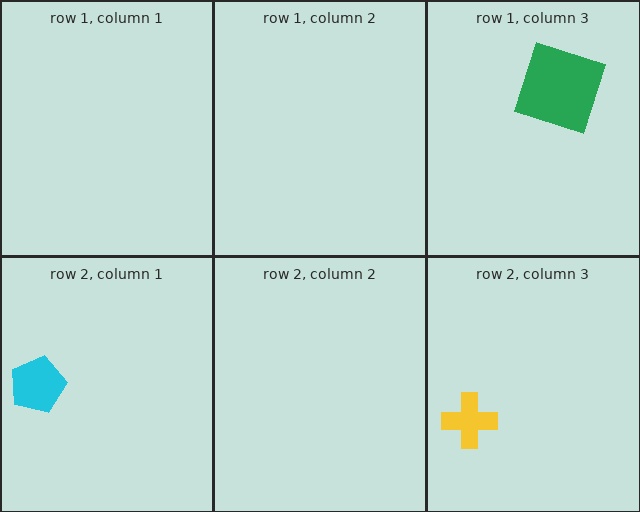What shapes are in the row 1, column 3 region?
The green square.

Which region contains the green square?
The row 1, column 3 region.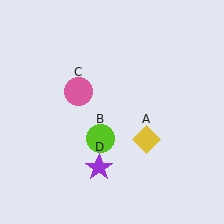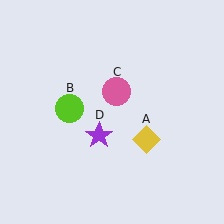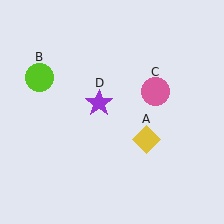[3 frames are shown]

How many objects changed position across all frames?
3 objects changed position: lime circle (object B), pink circle (object C), purple star (object D).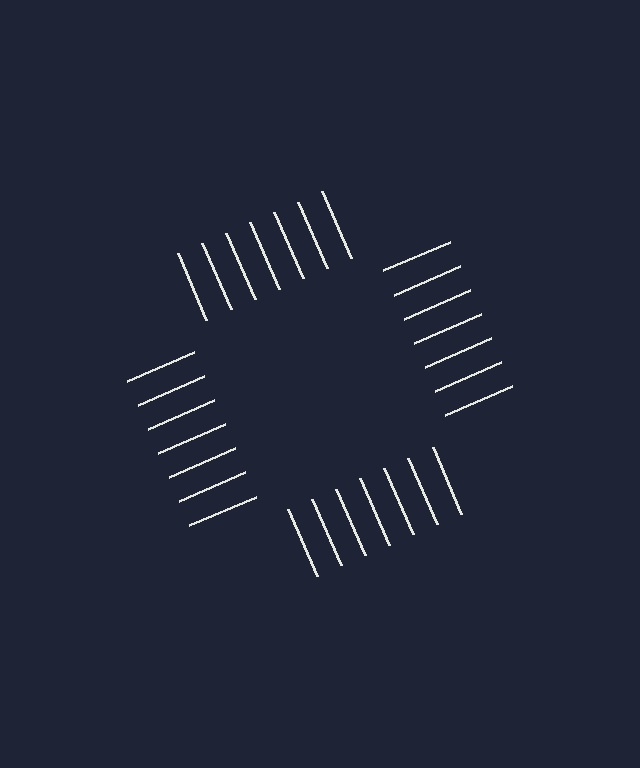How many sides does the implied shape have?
4 sides — the line-ends trace a square.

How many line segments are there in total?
28 — 7 along each of the 4 edges.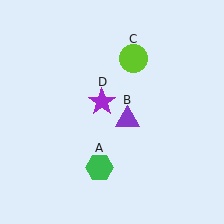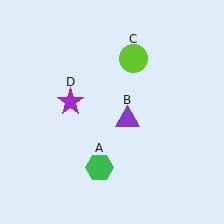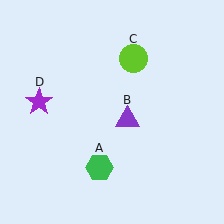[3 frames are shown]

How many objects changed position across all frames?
1 object changed position: purple star (object D).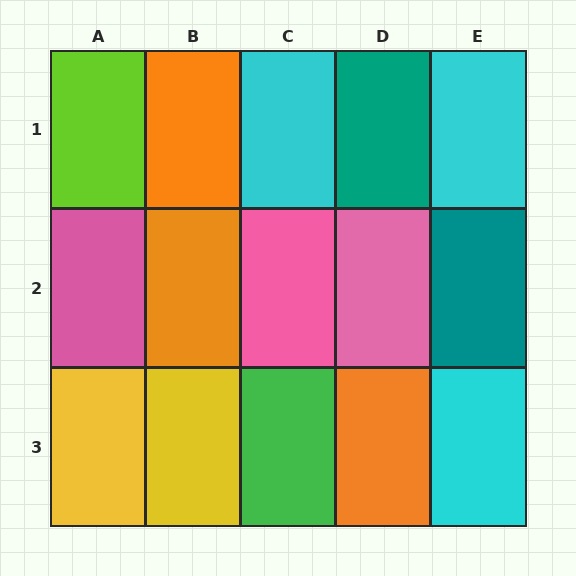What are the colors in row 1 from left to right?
Lime, orange, cyan, teal, cyan.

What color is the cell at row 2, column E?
Teal.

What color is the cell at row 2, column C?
Pink.